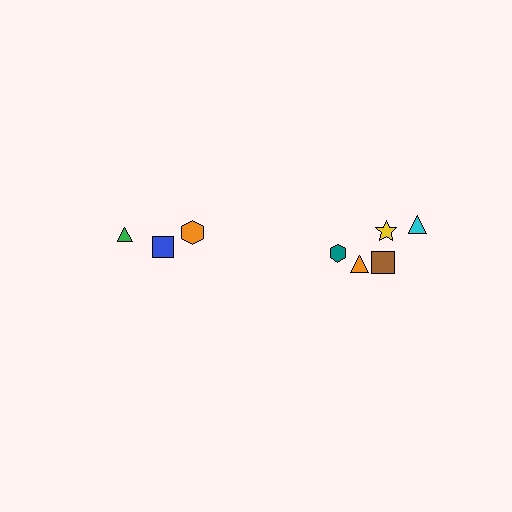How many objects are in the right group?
There are 5 objects.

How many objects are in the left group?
There are 3 objects.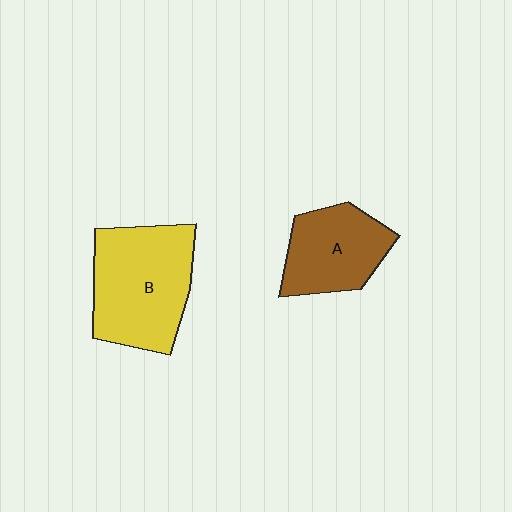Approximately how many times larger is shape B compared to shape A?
Approximately 1.4 times.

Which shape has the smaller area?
Shape A (brown).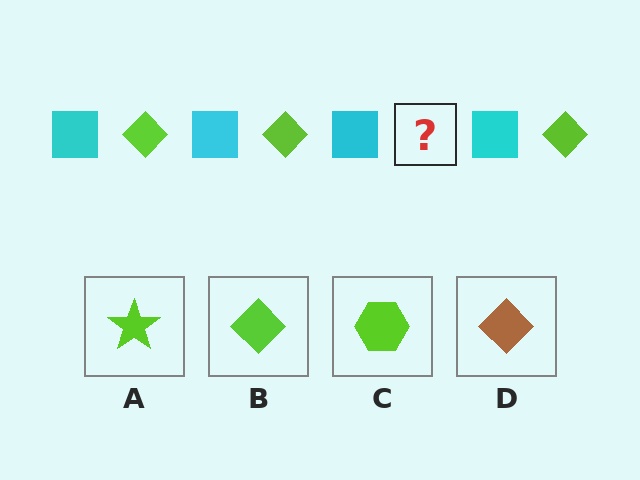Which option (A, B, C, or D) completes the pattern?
B.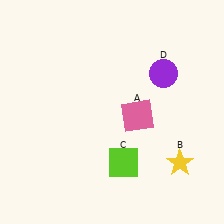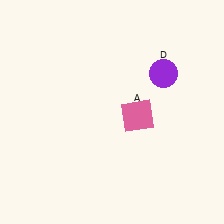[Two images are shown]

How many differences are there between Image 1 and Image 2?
There are 2 differences between the two images.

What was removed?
The lime square (C), the yellow star (B) were removed in Image 2.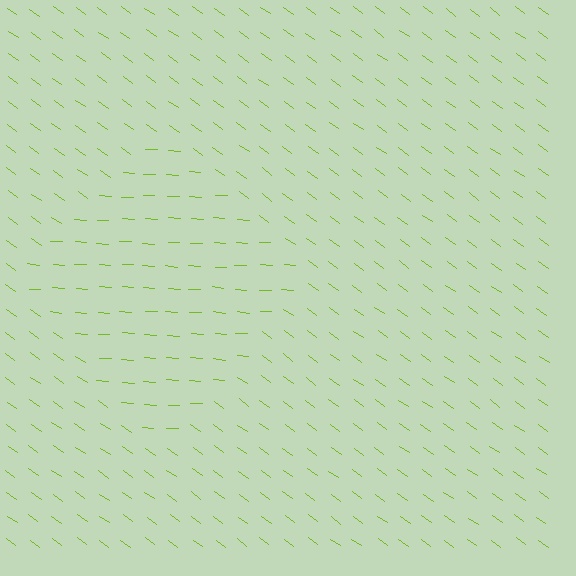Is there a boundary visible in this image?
Yes, there is a texture boundary formed by a change in line orientation.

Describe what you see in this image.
The image is filled with small lime line segments. A diamond region in the image has lines oriented differently from the surrounding lines, creating a visible texture boundary.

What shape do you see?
I see a diamond.